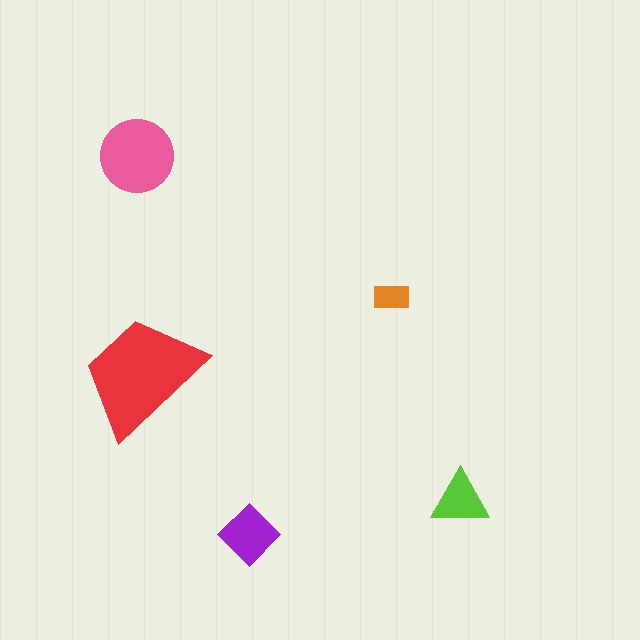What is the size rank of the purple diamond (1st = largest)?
3rd.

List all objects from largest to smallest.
The red trapezoid, the pink circle, the purple diamond, the lime triangle, the orange rectangle.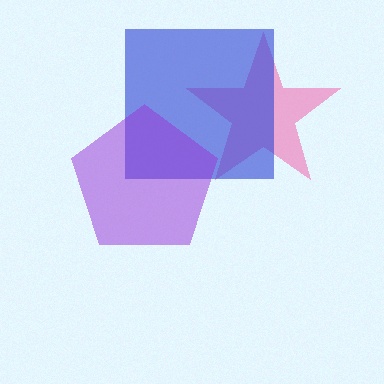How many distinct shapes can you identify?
There are 3 distinct shapes: a pink star, a blue square, a purple pentagon.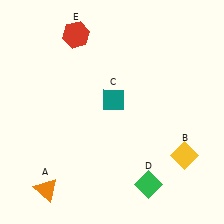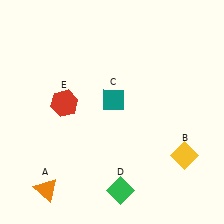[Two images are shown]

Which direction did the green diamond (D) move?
The green diamond (D) moved left.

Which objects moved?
The objects that moved are: the green diamond (D), the red hexagon (E).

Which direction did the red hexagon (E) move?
The red hexagon (E) moved down.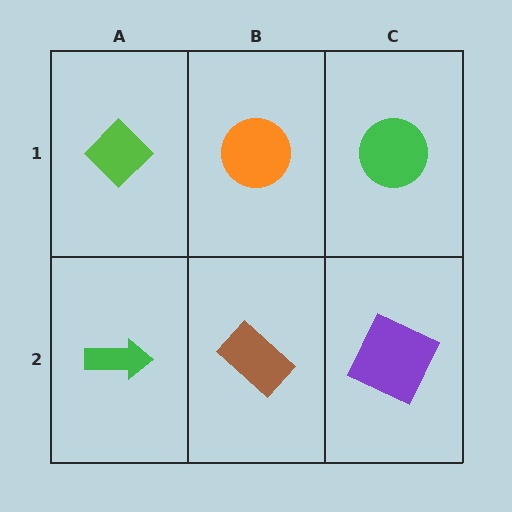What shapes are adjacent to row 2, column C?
A green circle (row 1, column C), a brown rectangle (row 2, column B).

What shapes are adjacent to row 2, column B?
An orange circle (row 1, column B), a green arrow (row 2, column A), a purple square (row 2, column C).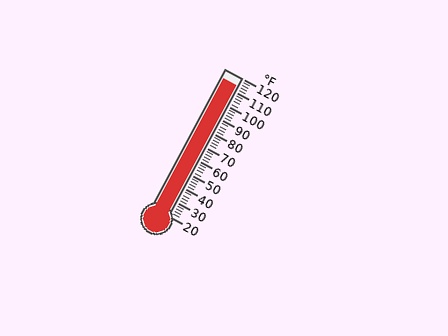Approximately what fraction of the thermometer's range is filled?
The thermometer is filled to approximately 95% of its range.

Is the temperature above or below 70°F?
The temperature is above 70°F.